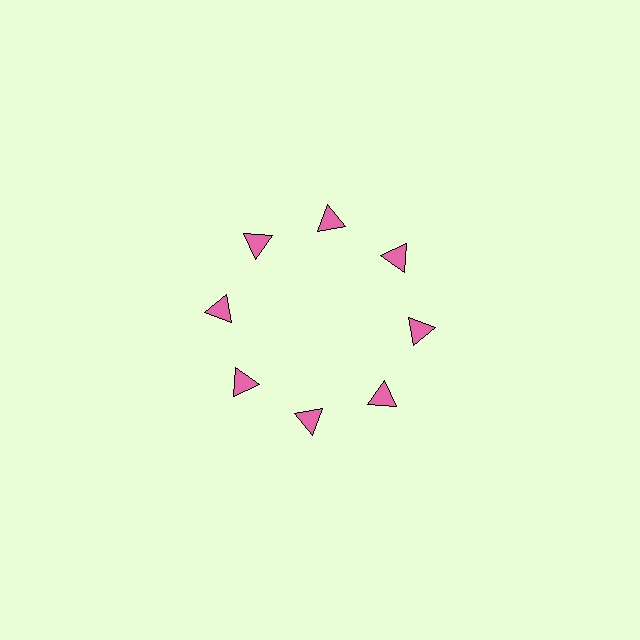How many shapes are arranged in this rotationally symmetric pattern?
There are 8 shapes, arranged in 8 groups of 1.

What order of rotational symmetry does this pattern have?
This pattern has 8-fold rotational symmetry.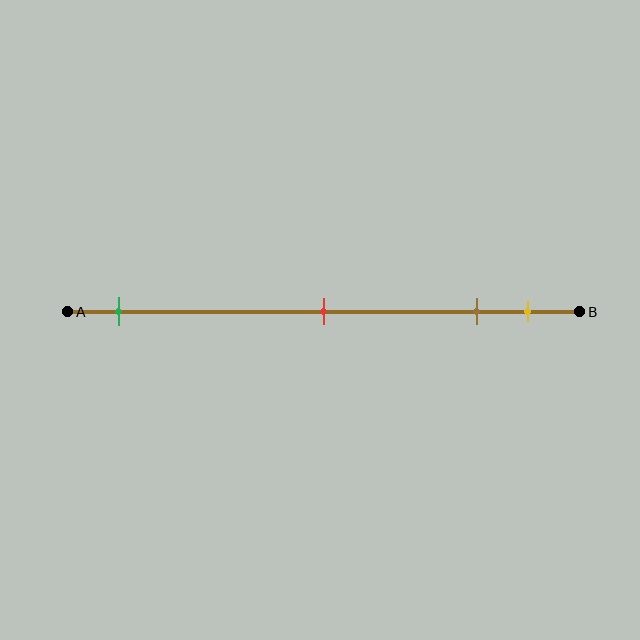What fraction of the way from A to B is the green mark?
The green mark is approximately 10% (0.1) of the way from A to B.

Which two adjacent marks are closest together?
The brown and yellow marks are the closest adjacent pair.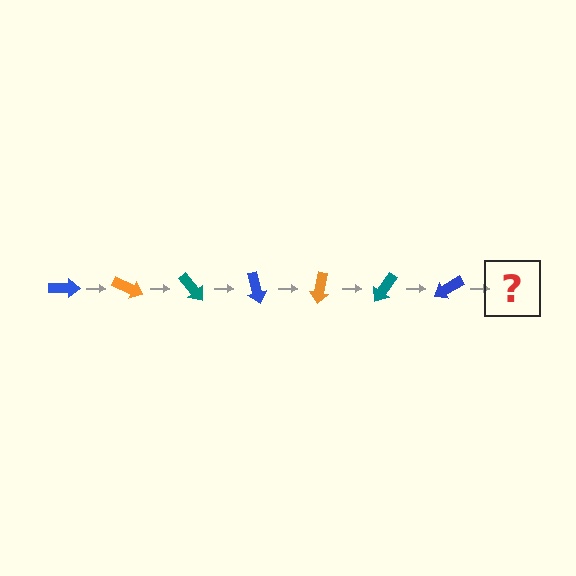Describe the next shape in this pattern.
It should be an orange arrow, rotated 175 degrees from the start.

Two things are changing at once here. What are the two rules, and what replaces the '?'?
The two rules are that it rotates 25 degrees each step and the color cycles through blue, orange, and teal. The '?' should be an orange arrow, rotated 175 degrees from the start.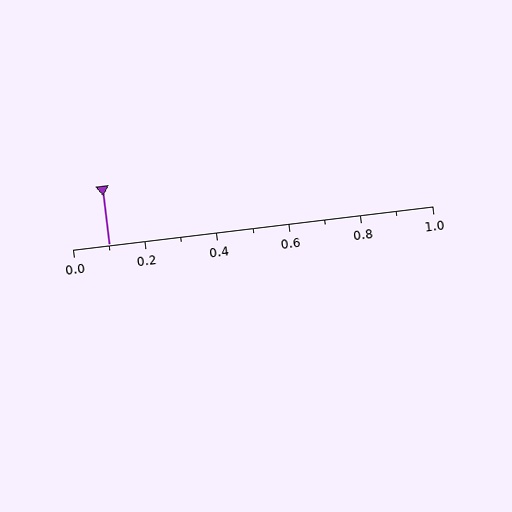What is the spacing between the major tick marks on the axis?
The major ticks are spaced 0.2 apart.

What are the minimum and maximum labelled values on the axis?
The axis runs from 0.0 to 1.0.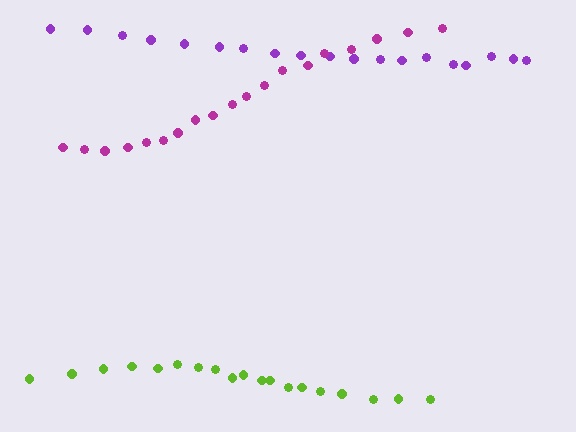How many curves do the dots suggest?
There are 3 distinct paths.